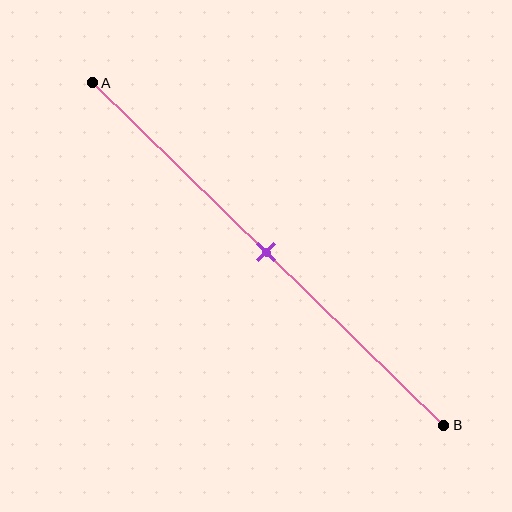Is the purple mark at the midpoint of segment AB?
Yes, the mark is approximately at the midpoint.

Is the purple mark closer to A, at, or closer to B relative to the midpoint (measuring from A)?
The purple mark is approximately at the midpoint of segment AB.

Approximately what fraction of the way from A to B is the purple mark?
The purple mark is approximately 50% of the way from A to B.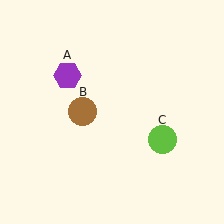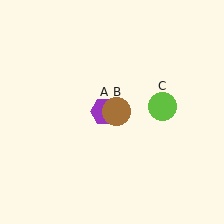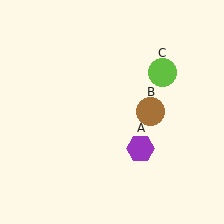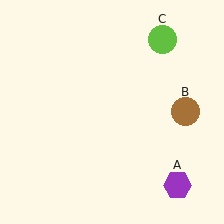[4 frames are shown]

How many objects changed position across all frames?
3 objects changed position: purple hexagon (object A), brown circle (object B), lime circle (object C).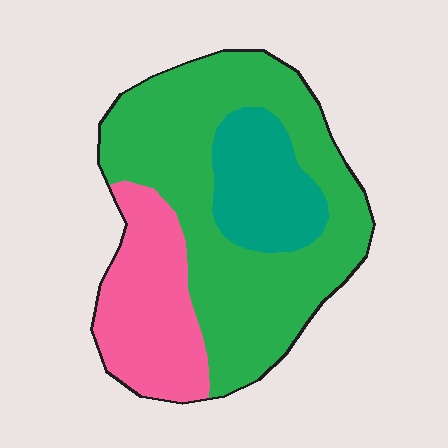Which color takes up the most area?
Green, at roughly 60%.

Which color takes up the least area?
Teal, at roughly 15%.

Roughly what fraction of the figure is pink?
Pink covers 24% of the figure.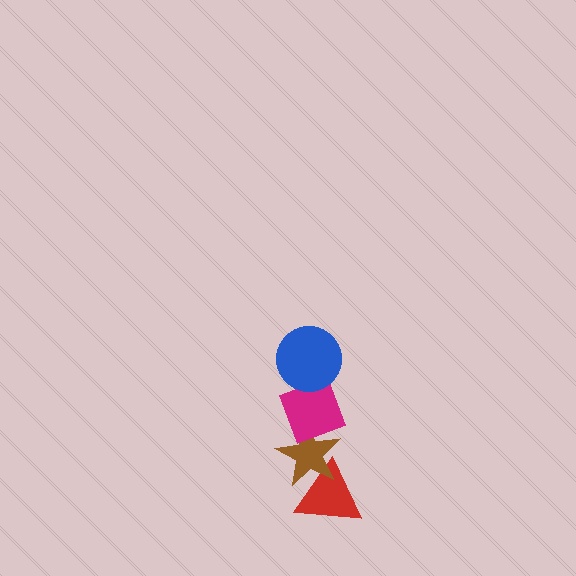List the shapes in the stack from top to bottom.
From top to bottom: the blue circle, the magenta diamond, the brown star, the red triangle.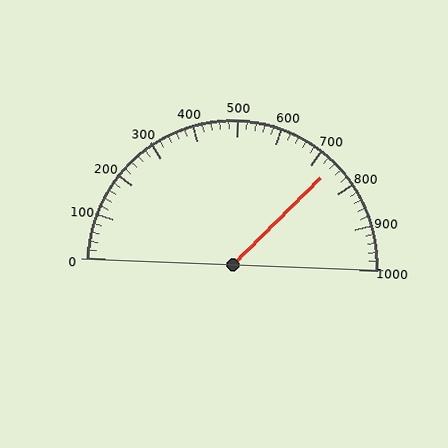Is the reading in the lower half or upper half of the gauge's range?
The reading is in the upper half of the range (0 to 1000).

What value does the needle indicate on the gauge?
The needle indicates approximately 740.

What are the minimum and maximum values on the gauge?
The gauge ranges from 0 to 1000.